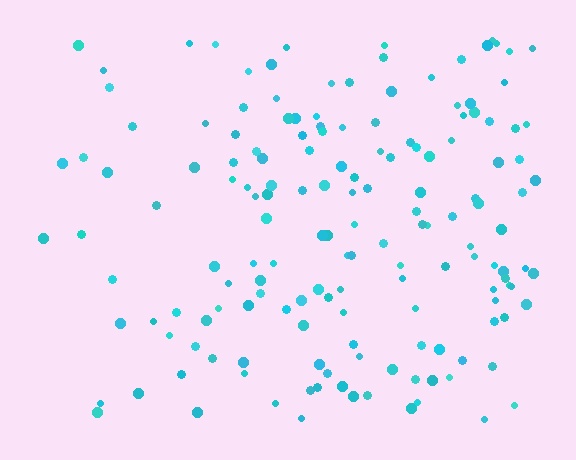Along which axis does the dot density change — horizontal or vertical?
Horizontal.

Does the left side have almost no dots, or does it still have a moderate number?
Still a moderate number, just noticeably fewer than the right.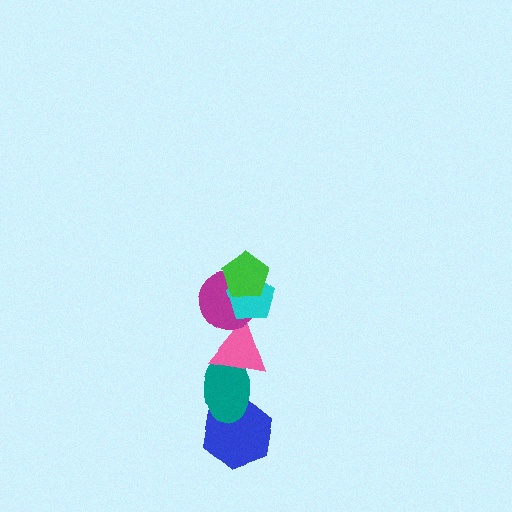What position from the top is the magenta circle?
The magenta circle is 3rd from the top.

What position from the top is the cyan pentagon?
The cyan pentagon is 2nd from the top.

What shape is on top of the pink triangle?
The magenta circle is on top of the pink triangle.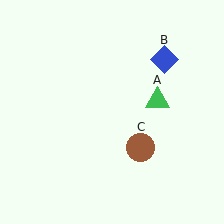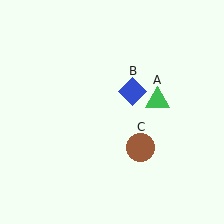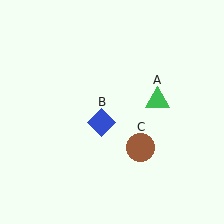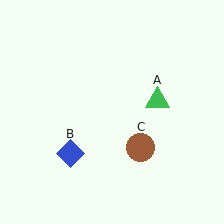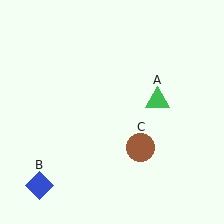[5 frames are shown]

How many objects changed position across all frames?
1 object changed position: blue diamond (object B).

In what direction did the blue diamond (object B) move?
The blue diamond (object B) moved down and to the left.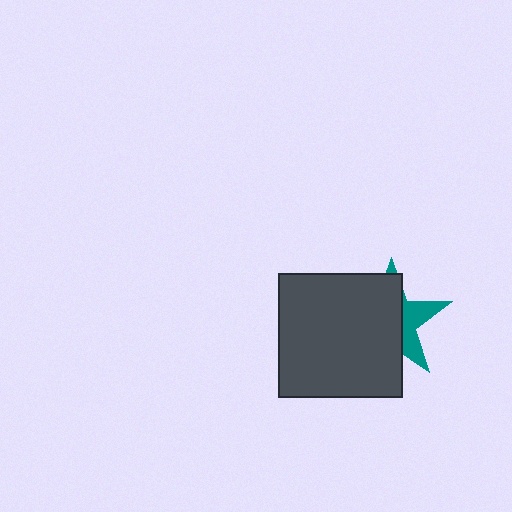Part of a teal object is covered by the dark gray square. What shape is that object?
It is a star.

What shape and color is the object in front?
The object in front is a dark gray square.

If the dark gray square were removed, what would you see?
You would see the complete teal star.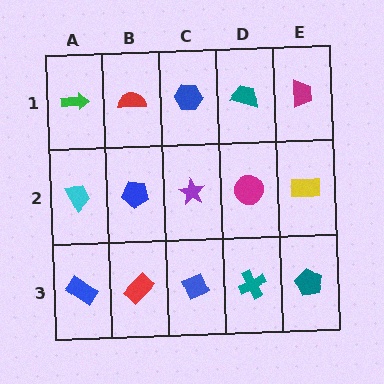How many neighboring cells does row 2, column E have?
3.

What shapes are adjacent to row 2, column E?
A magenta trapezoid (row 1, column E), a teal pentagon (row 3, column E), a magenta circle (row 2, column D).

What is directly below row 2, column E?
A teal pentagon.